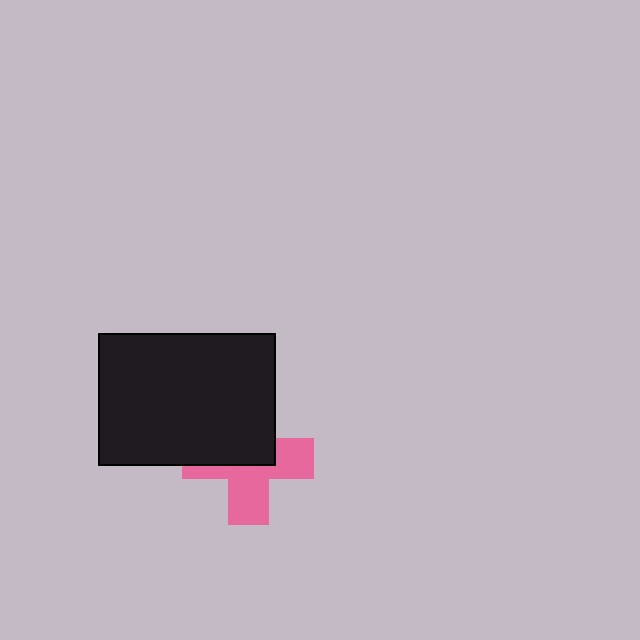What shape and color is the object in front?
The object in front is a black rectangle.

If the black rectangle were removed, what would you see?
You would see the complete pink cross.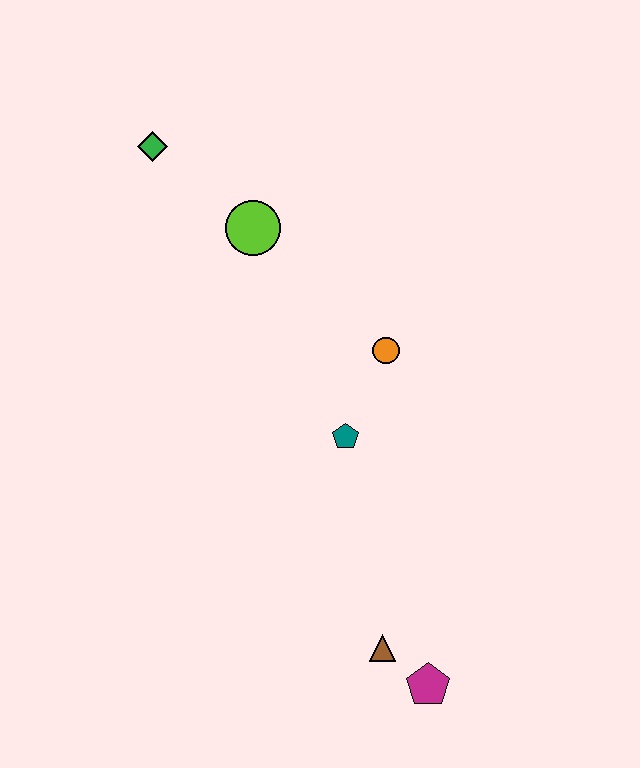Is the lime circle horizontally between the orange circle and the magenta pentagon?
No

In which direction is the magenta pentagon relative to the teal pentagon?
The magenta pentagon is below the teal pentagon.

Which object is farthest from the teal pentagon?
The green diamond is farthest from the teal pentagon.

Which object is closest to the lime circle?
The green diamond is closest to the lime circle.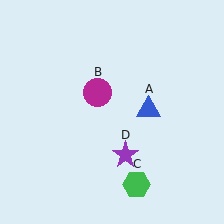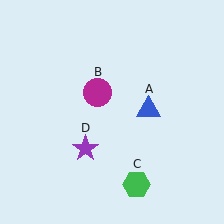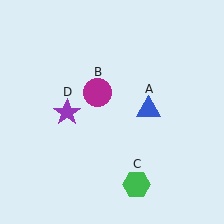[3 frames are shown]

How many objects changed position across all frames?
1 object changed position: purple star (object D).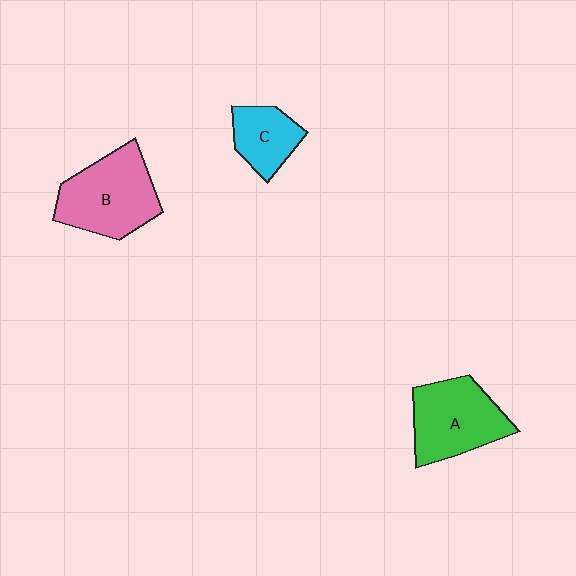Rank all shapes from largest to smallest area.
From largest to smallest: B (pink), A (green), C (cyan).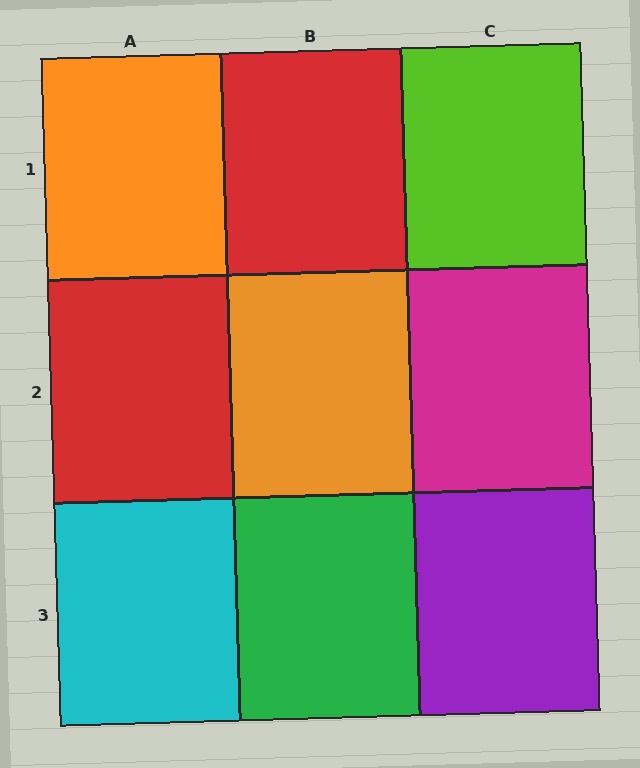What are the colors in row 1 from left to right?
Orange, red, lime.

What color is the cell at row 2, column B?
Orange.